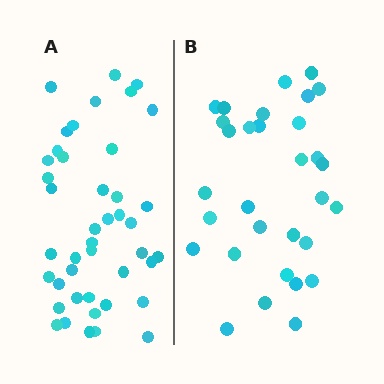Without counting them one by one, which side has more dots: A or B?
Region A (the left region) has more dots.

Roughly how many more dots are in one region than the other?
Region A has roughly 12 or so more dots than region B.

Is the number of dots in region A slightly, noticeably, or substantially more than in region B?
Region A has noticeably more, but not dramatically so. The ratio is roughly 1.4 to 1.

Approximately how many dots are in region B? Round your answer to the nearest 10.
About 30 dots. (The exact count is 31, which rounds to 30.)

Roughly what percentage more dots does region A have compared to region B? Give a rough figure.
About 40% more.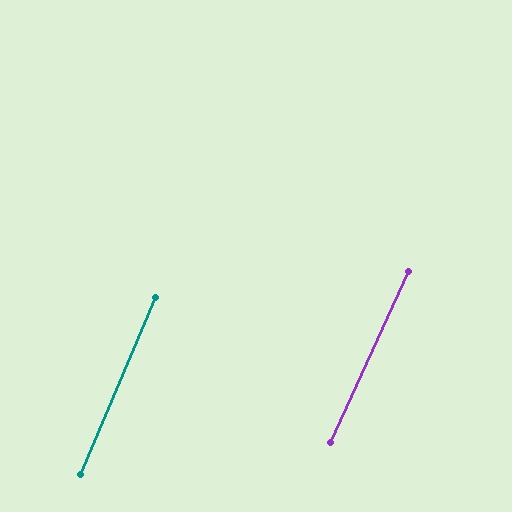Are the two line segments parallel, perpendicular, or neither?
Parallel — their directions differ by only 1.5°.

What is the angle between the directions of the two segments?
Approximately 2 degrees.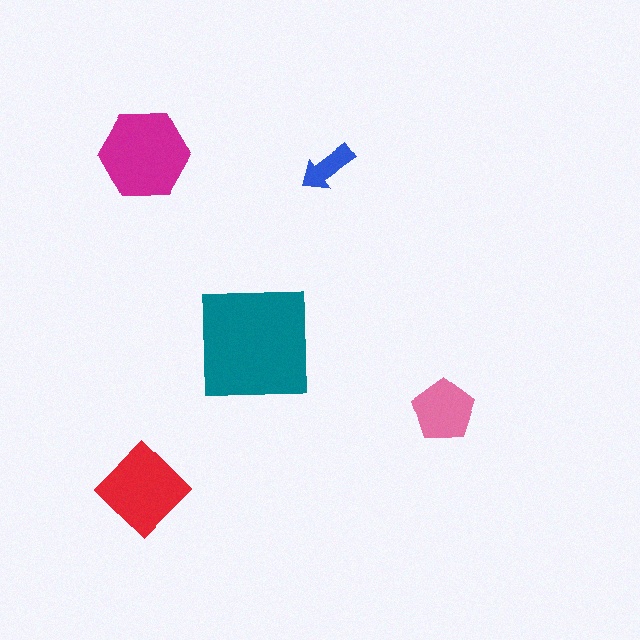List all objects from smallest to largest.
The blue arrow, the pink pentagon, the red diamond, the magenta hexagon, the teal square.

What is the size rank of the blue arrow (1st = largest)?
5th.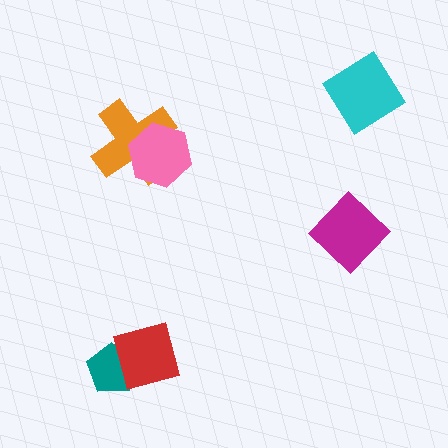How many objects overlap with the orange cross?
1 object overlaps with the orange cross.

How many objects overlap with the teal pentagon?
1 object overlaps with the teal pentagon.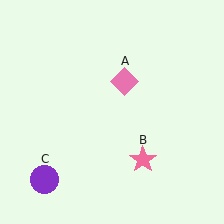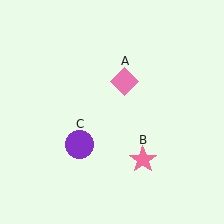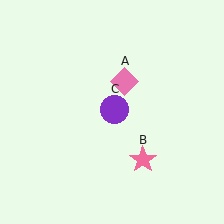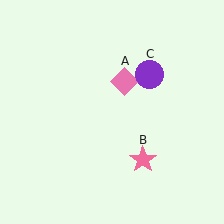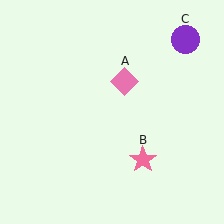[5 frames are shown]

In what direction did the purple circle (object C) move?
The purple circle (object C) moved up and to the right.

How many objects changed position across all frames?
1 object changed position: purple circle (object C).